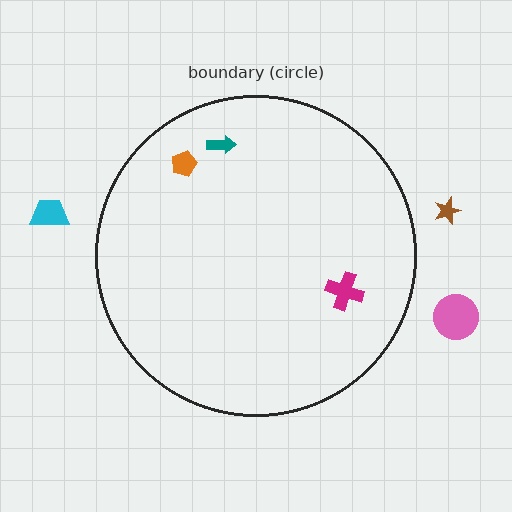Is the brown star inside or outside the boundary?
Outside.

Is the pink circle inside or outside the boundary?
Outside.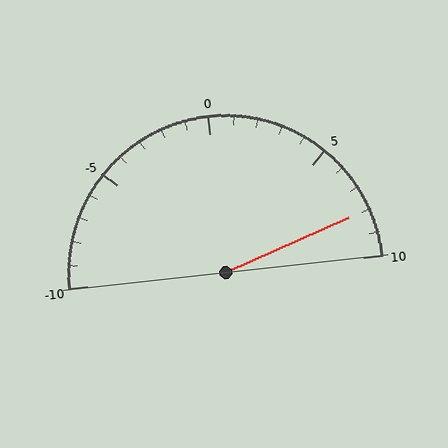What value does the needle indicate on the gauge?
The needle indicates approximately 8.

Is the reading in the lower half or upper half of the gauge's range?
The reading is in the upper half of the range (-10 to 10).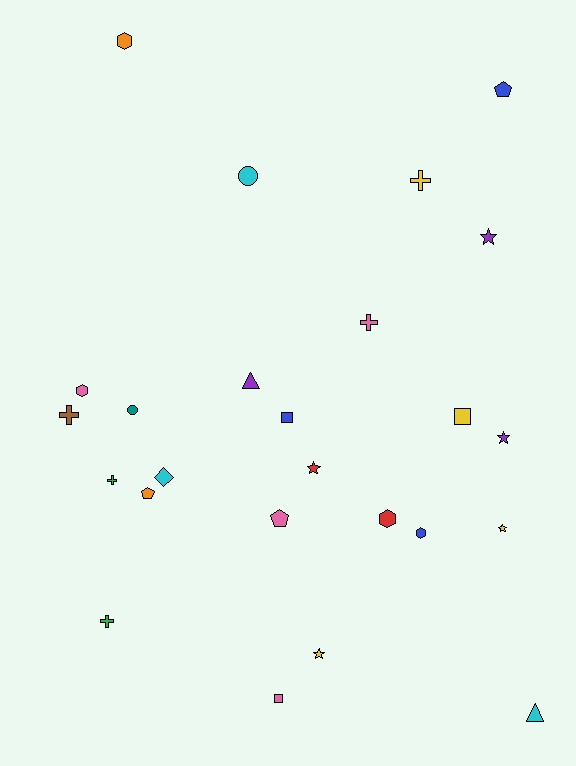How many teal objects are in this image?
There is 1 teal object.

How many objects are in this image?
There are 25 objects.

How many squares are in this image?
There are 3 squares.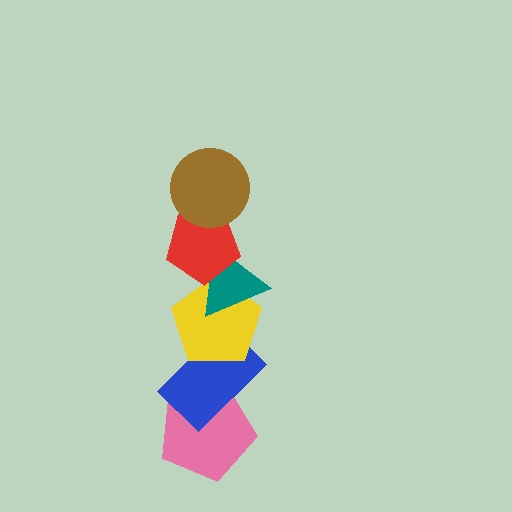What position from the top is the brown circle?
The brown circle is 1st from the top.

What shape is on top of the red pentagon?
The brown circle is on top of the red pentagon.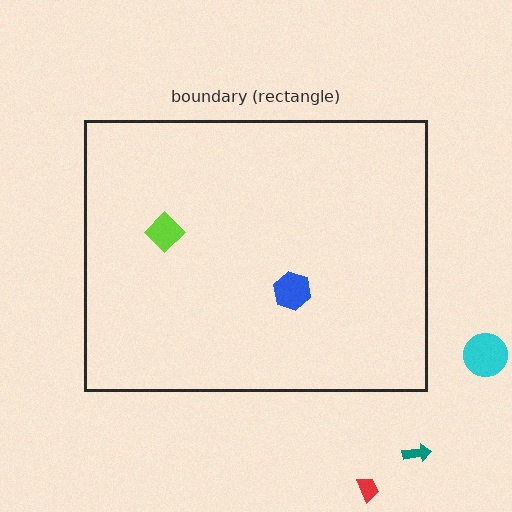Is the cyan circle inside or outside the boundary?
Outside.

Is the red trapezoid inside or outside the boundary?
Outside.